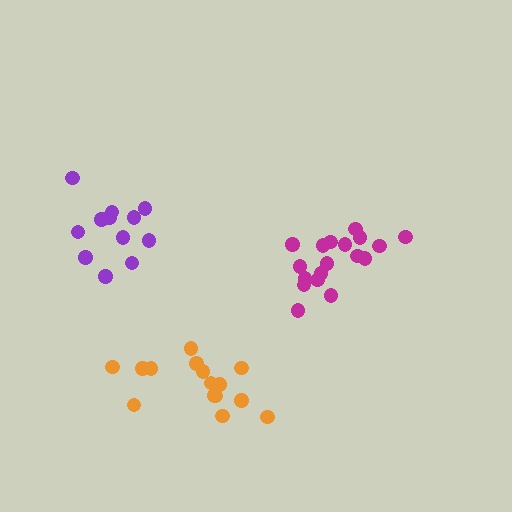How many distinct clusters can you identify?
There are 3 distinct clusters.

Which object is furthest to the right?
The magenta cluster is rightmost.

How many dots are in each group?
Group 1: 18 dots, Group 2: 12 dots, Group 3: 15 dots (45 total).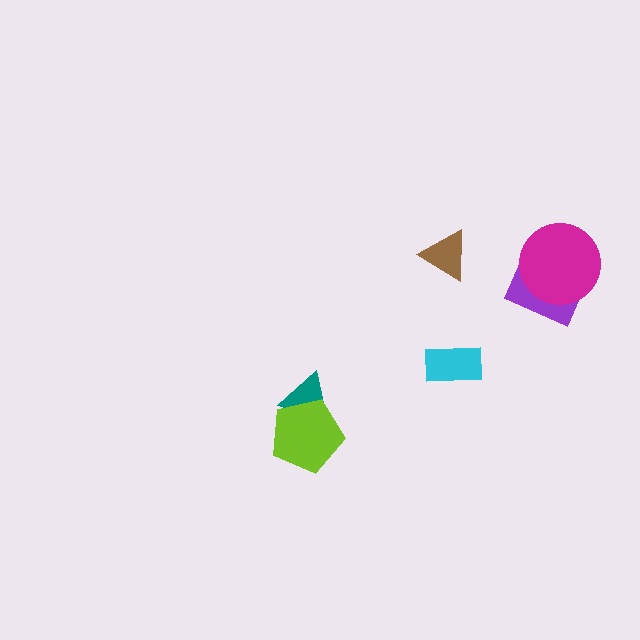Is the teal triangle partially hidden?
Yes, it is partially covered by another shape.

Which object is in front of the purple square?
The magenta circle is in front of the purple square.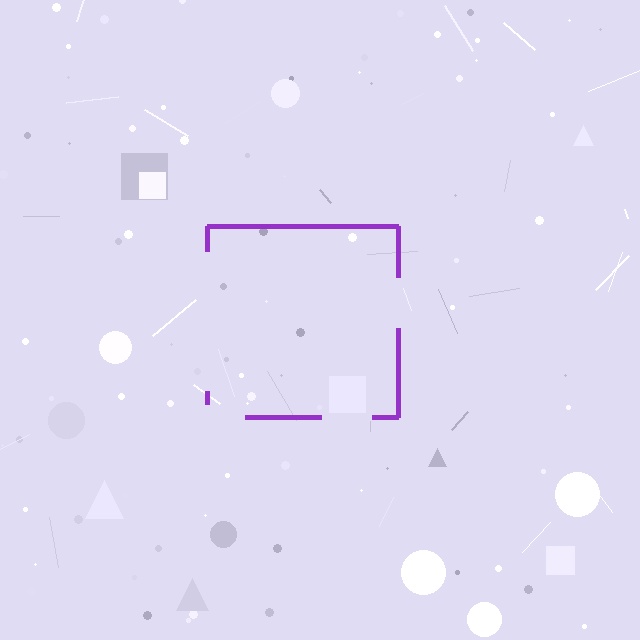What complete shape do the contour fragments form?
The contour fragments form a square.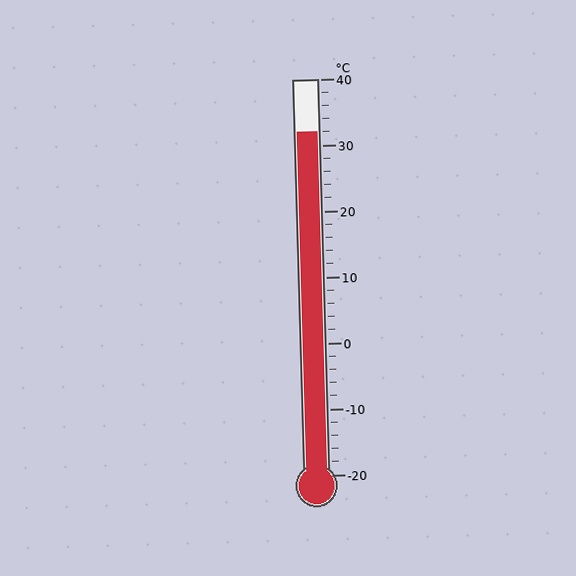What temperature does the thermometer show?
The thermometer shows approximately 32°C.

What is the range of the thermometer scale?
The thermometer scale ranges from -20°C to 40°C.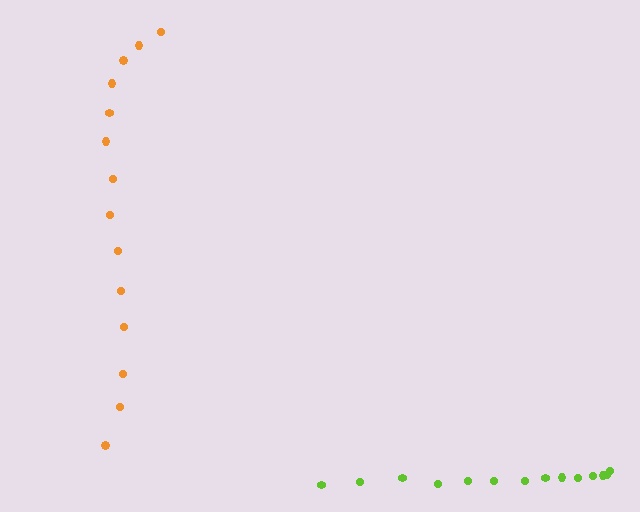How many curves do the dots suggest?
There are 2 distinct paths.